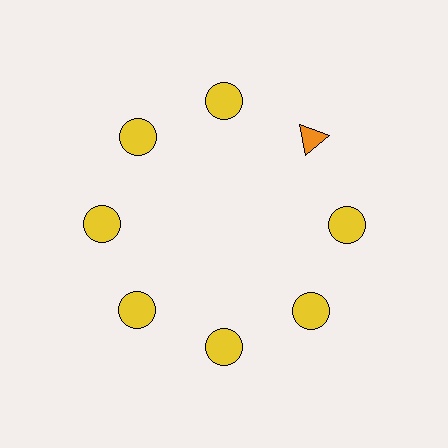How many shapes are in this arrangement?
There are 8 shapes arranged in a ring pattern.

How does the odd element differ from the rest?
It differs in both color (orange instead of yellow) and shape (triangle instead of circle).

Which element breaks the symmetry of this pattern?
The orange triangle at roughly the 2 o'clock position breaks the symmetry. All other shapes are yellow circles.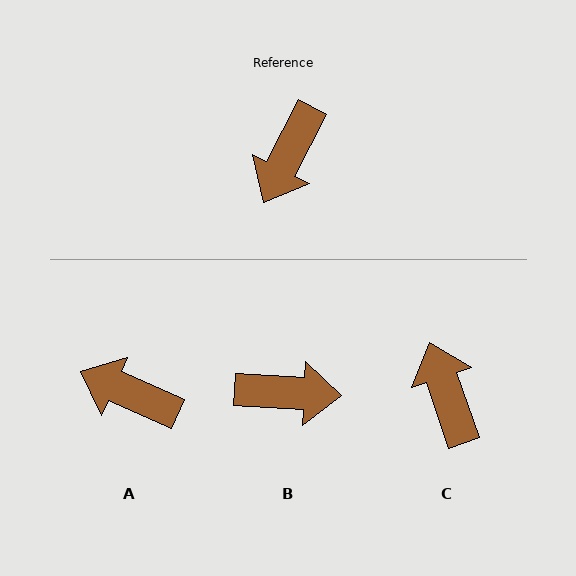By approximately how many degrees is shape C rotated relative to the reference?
Approximately 134 degrees clockwise.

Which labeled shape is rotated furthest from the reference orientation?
C, about 134 degrees away.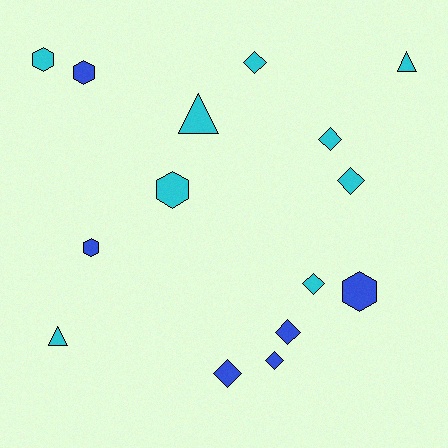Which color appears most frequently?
Cyan, with 9 objects.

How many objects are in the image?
There are 15 objects.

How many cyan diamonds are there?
There are 4 cyan diamonds.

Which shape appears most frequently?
Diamond, with 7 objects.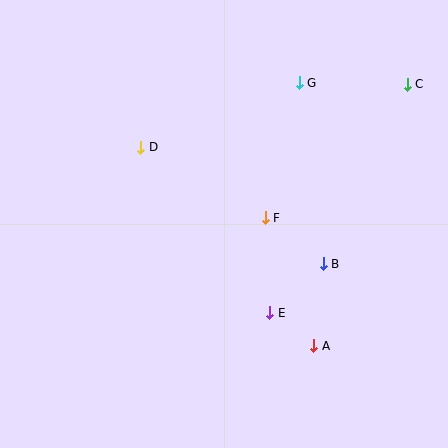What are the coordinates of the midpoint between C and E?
The midpoint between C and E is at (338, 199).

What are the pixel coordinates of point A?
Point A is at (314, 346).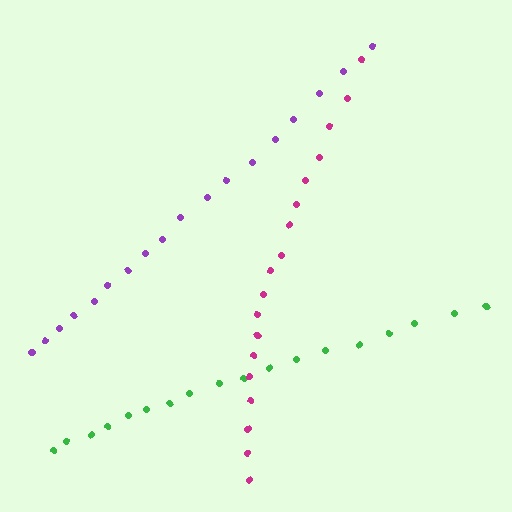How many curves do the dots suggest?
There are 3 distinct paths.